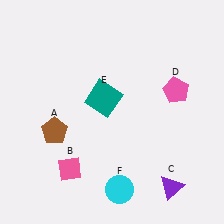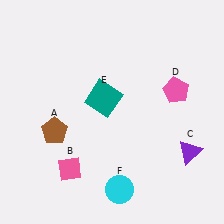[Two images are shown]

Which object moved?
The purple triangle (C) moved up.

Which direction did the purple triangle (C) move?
The purple triangle (C) moved up.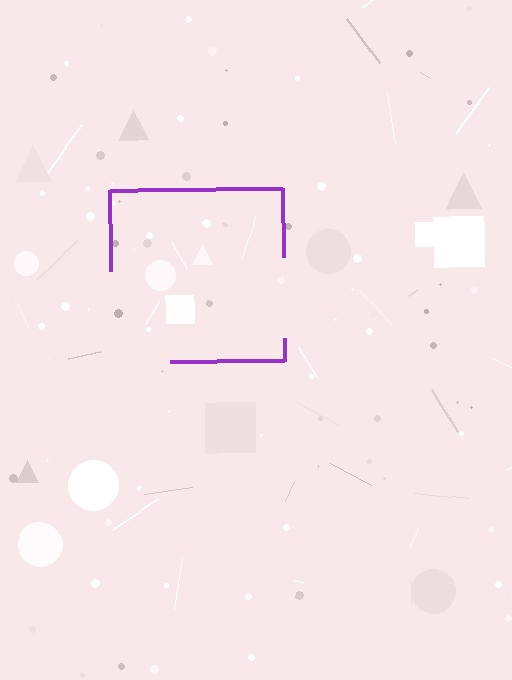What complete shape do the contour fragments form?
The contour fragments form a square.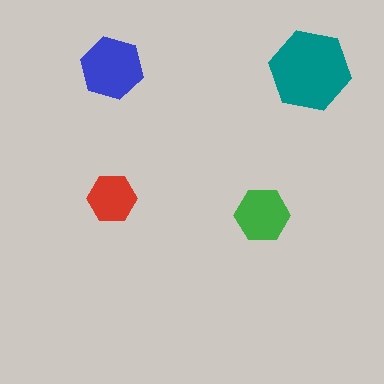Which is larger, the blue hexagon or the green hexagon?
The blue one.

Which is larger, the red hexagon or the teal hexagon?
The teal one.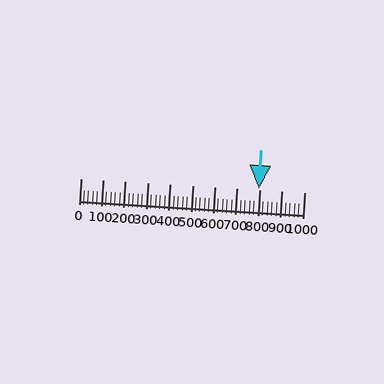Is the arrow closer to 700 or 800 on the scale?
The arrow is closer to 800.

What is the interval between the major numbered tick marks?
The major tick marks are spaced 100 units apart.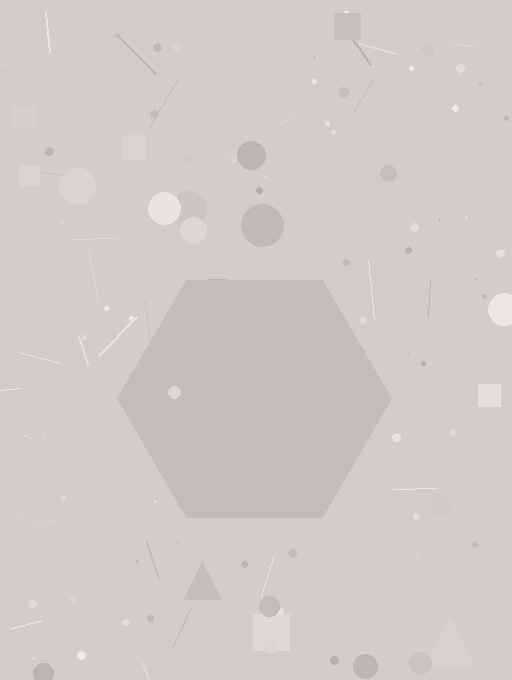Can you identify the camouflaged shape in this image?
The camouflaged shape is a hexagon.